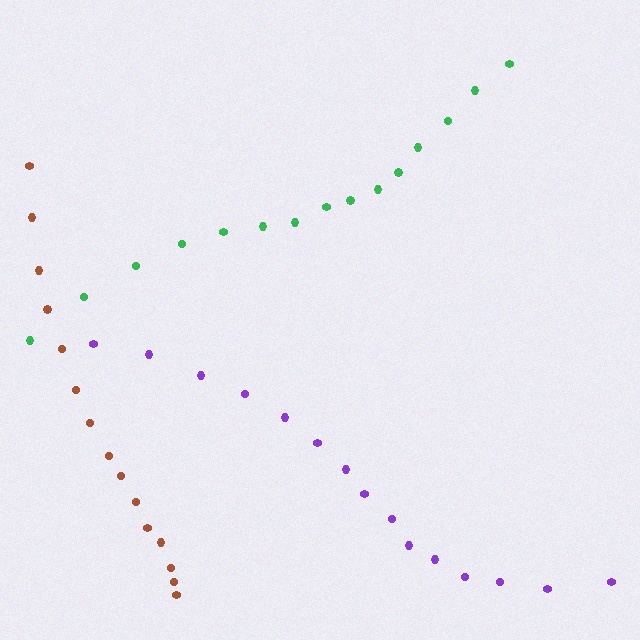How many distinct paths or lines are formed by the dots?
There are 3 distinct paths.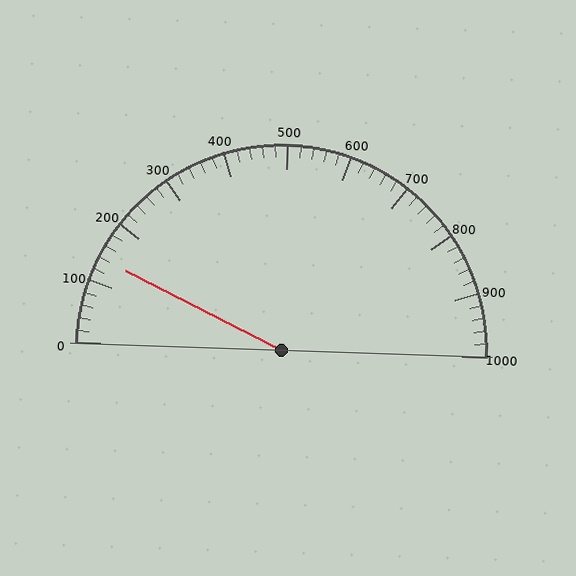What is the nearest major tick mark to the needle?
The nearest major tick mark is 100.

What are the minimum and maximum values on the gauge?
The gauge ranges from 0 to 1000.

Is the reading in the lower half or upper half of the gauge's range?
The reading is in the lower half of the range (0 to 1000).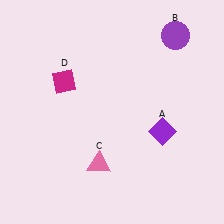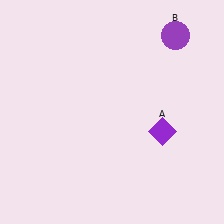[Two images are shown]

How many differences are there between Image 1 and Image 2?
There are 2 differences between the two images.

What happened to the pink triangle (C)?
The pink triangle (C) was removed in Image 2. It was in the bottom-left area of Image 1.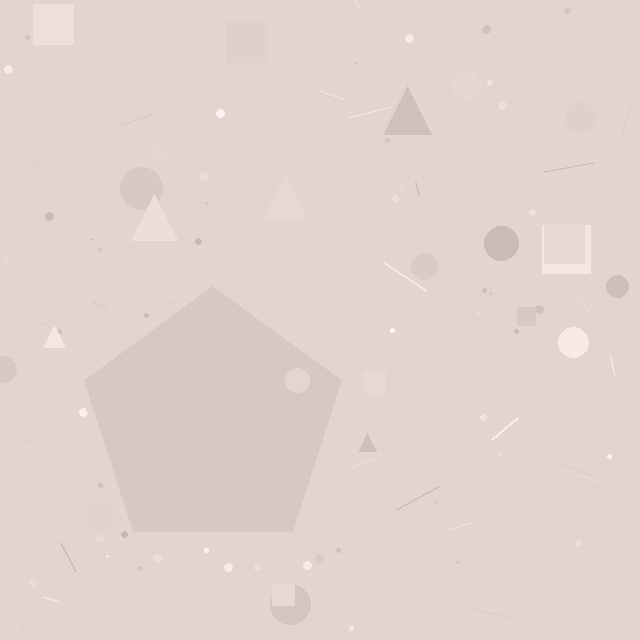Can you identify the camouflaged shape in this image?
The camouflaged shape is a pentagon.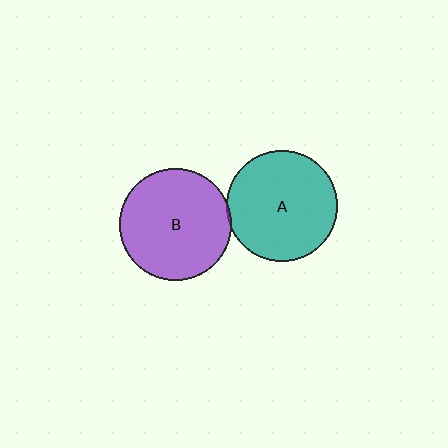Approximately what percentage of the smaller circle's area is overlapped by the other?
Approximately 5%.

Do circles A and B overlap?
Yes.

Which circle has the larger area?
Circle B (purple).